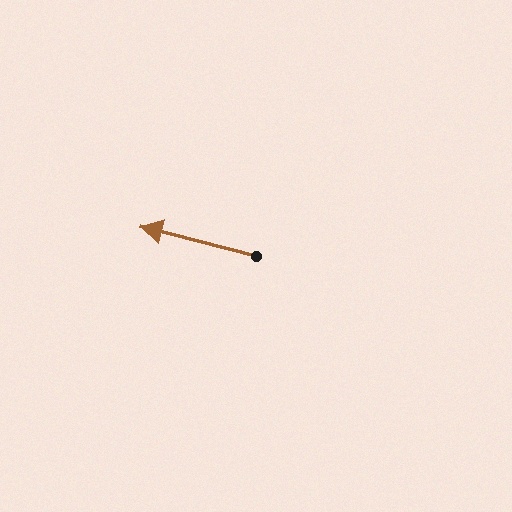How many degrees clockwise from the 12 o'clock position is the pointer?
Approximately 285 degrees.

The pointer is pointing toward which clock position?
Roughly 9 o'clock.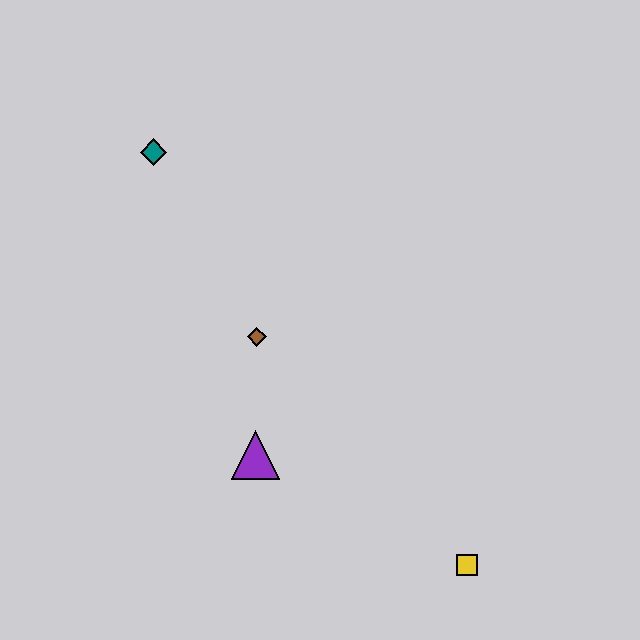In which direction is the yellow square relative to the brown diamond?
The yellow square is below the brown diamond.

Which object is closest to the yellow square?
The purple triangle is closest to the yellow square.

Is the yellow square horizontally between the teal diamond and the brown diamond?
No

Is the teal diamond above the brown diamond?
Yes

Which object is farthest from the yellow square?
The teal diamond is farthest from the yellow square.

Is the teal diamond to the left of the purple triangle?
Yes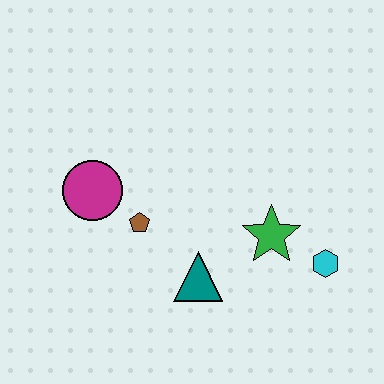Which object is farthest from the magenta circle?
The cyan hexagon is farthest from the magenta circle.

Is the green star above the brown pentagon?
No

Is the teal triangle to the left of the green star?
Yes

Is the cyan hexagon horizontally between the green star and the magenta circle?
No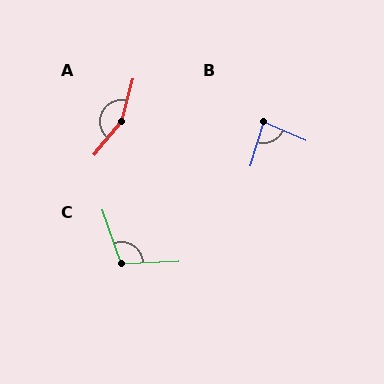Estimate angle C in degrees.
Approximately 107 degrees.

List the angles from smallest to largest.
B (84°), C (107°), A (155°).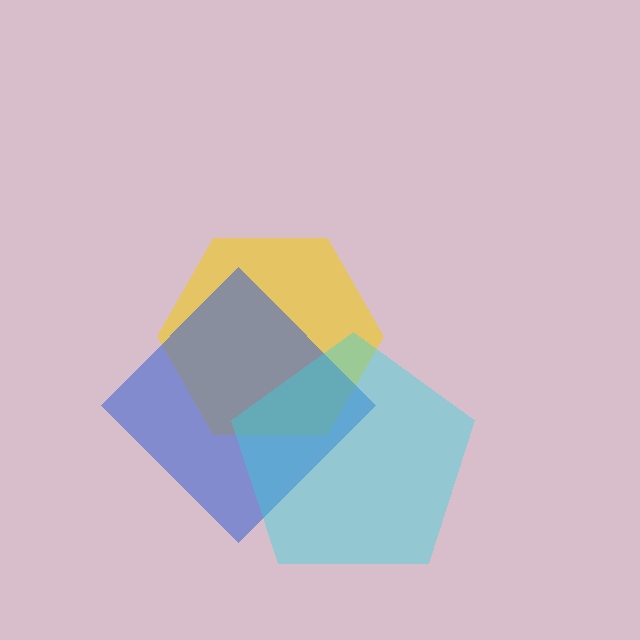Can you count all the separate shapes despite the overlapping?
Yes, there are 3 separate shapes.